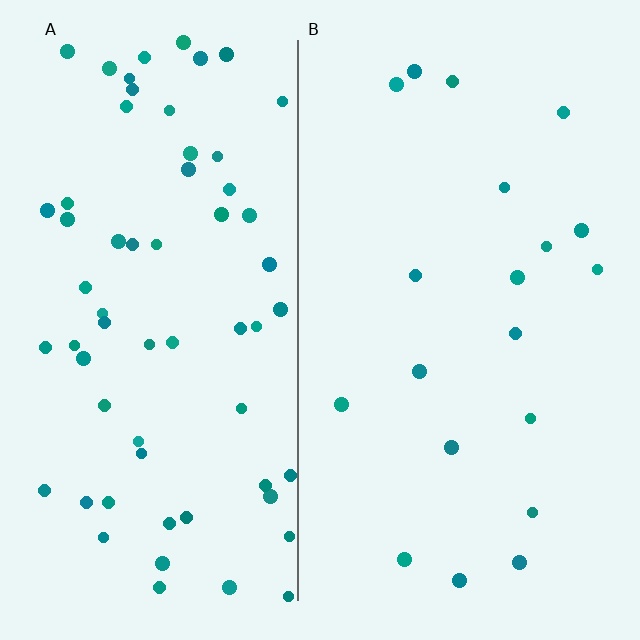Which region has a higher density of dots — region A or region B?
A (the left).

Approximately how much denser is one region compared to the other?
Approximately 3.3× — region A over region B.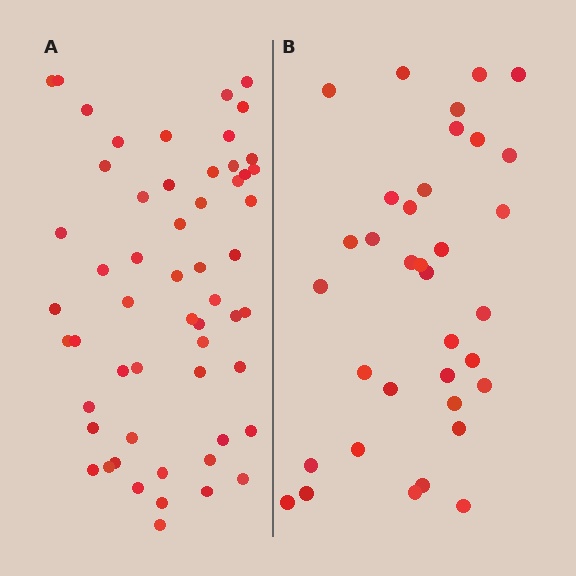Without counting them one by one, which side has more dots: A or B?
Region A (the left region) has more dots.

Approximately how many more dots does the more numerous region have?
Region A has approximately 20 more dots than region B.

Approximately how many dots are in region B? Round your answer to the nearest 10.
About 40 dots. (The exact count is 35, which rounds to 40.)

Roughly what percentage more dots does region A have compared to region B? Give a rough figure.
About 60% more.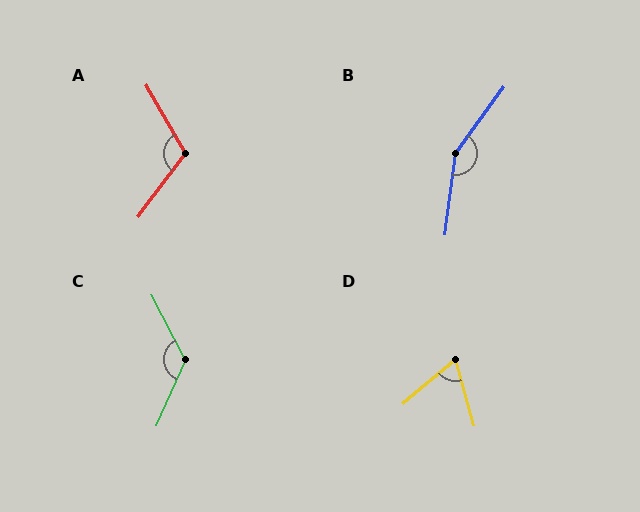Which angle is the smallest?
D, at approximately 65 degrees.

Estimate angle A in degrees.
Approximately 113 degrees.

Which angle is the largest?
B, at approximately 151 degrees.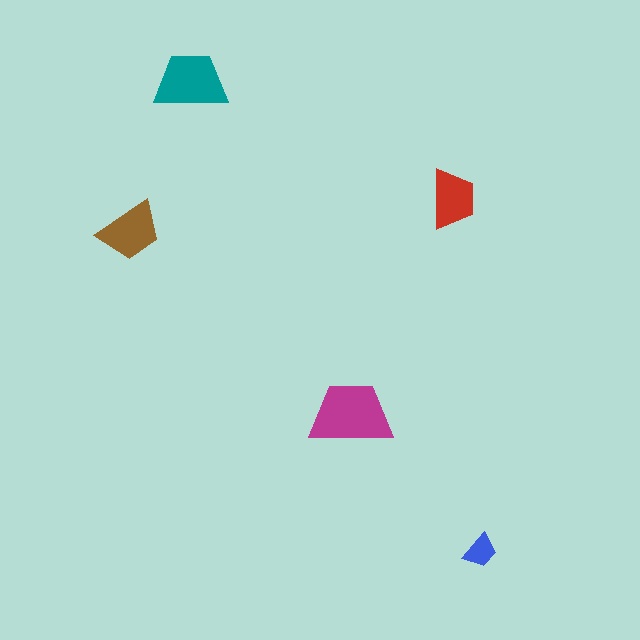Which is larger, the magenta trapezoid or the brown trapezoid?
The magenta one.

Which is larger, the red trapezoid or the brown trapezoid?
The brown one.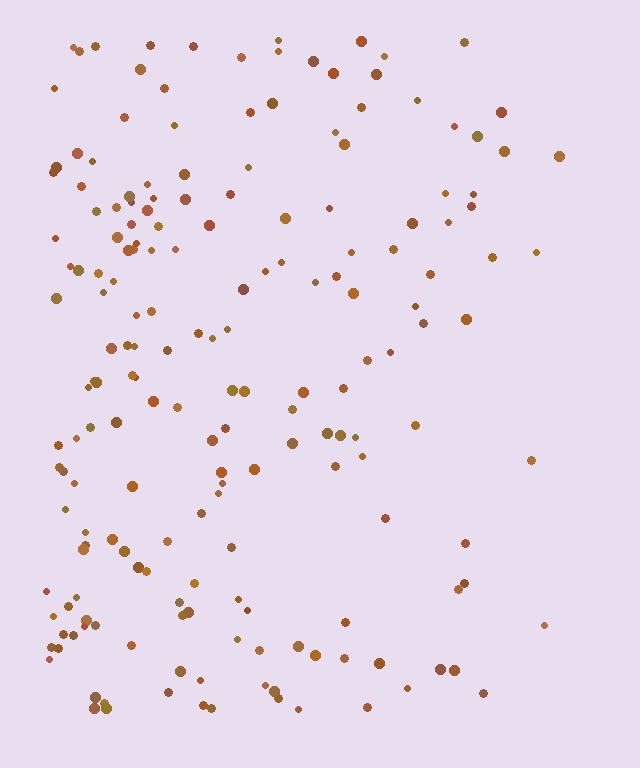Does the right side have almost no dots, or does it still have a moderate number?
Still a moderate number, just noticeably fewer than the left.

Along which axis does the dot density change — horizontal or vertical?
Horizontal.